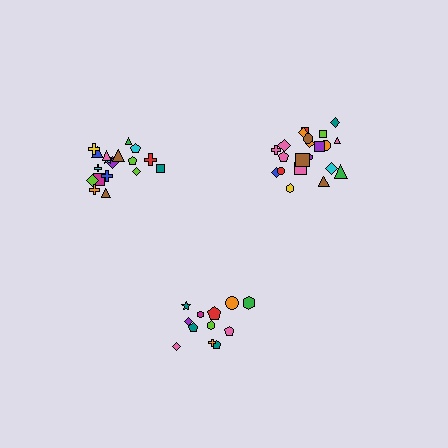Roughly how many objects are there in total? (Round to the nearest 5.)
Roughly 50 objects in total.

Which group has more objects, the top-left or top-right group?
The top-right group.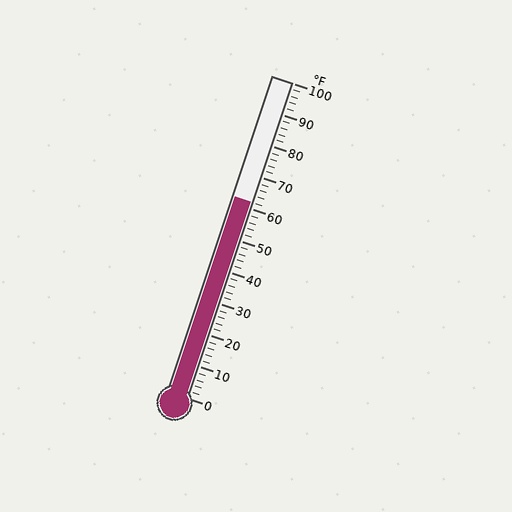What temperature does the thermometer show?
The thermometer shows approximately 62°F.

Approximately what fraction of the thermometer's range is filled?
The thermometer is filled to approximately 60% of its range.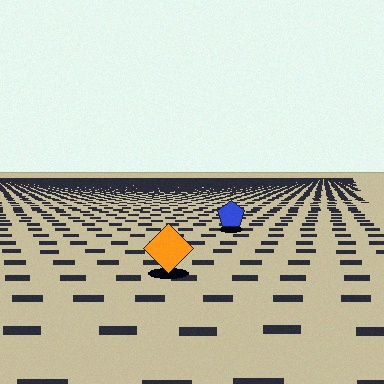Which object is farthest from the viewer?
The blue pentagon is farthest from the viewer. It appears smaller and the ground texture around it is denser.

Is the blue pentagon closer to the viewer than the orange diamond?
No. The orange diamond is closer — you can tell from the texture gradient: the ground texture is coarser near it.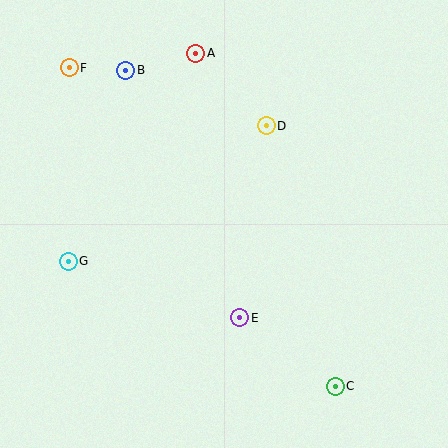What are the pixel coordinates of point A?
Point A is at (196, 53).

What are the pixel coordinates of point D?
Point D is at (266, 126).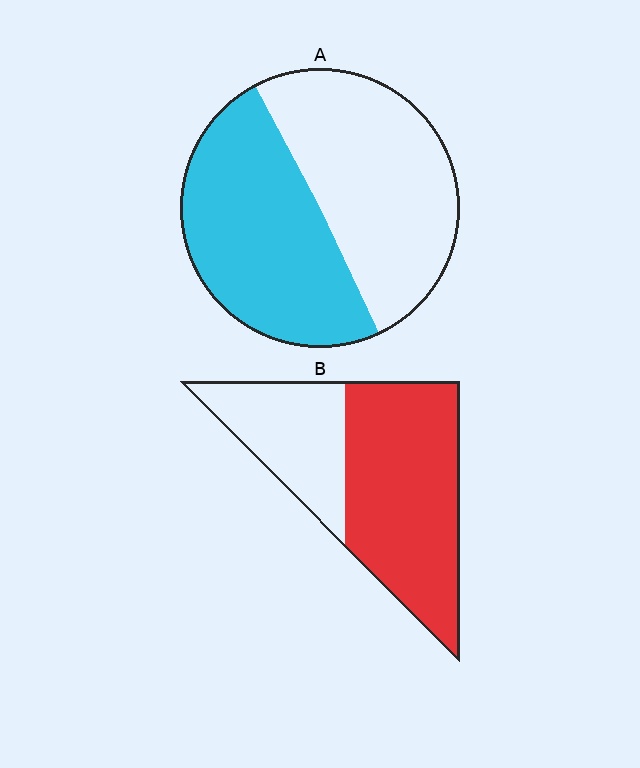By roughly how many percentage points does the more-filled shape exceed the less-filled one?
By roughly 15 percentage points (B over A).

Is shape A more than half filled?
Roughly half.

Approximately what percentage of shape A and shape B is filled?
A is approximately 50% and B is approximately 65%.